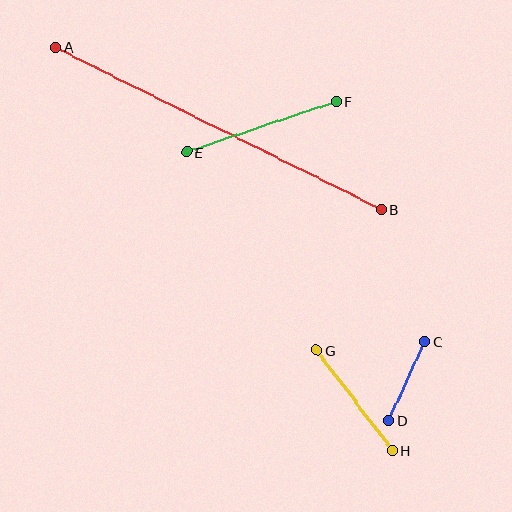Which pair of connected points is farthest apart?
Points A and B are farthest apart.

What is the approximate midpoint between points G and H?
The midpoint is at approximately (354, 400) pixels.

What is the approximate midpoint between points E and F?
The midpoint is at approximately (261, 127) pixels.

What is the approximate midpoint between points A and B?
The midpoint is at approximately (218, 129) pixels.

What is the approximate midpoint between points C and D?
The midpoint is at approximately (407, 381) pixels.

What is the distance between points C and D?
The distance is approximately 87 pixels.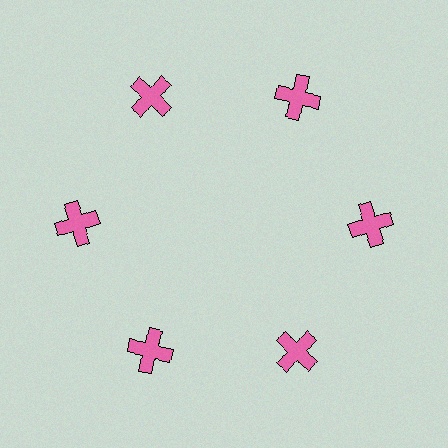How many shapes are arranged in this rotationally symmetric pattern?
There are 6 shapes, arranged in 6 groups of 1.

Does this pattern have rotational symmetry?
Yes, this pattern has 6-fold rotational symmetry. It looks the same after rotating 60 degrees around the center.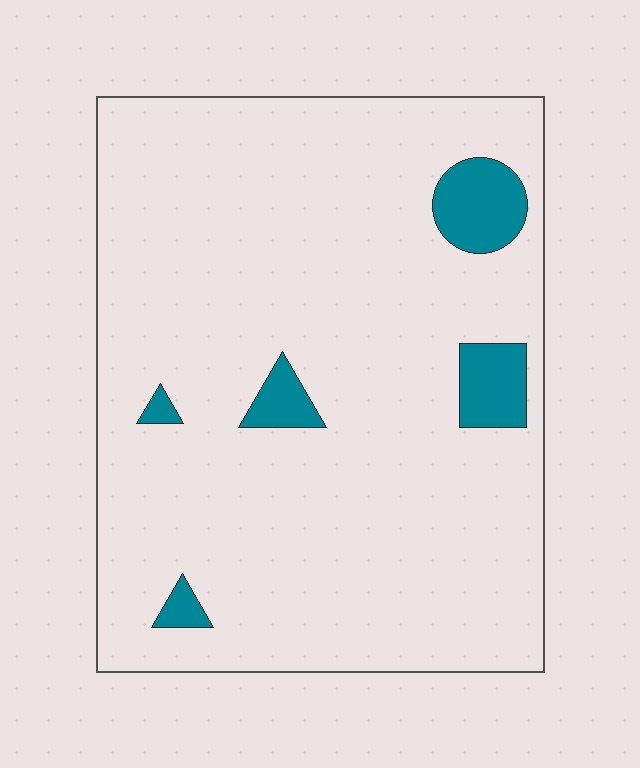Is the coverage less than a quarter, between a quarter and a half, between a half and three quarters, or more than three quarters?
Less than a quarter.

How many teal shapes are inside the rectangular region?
5.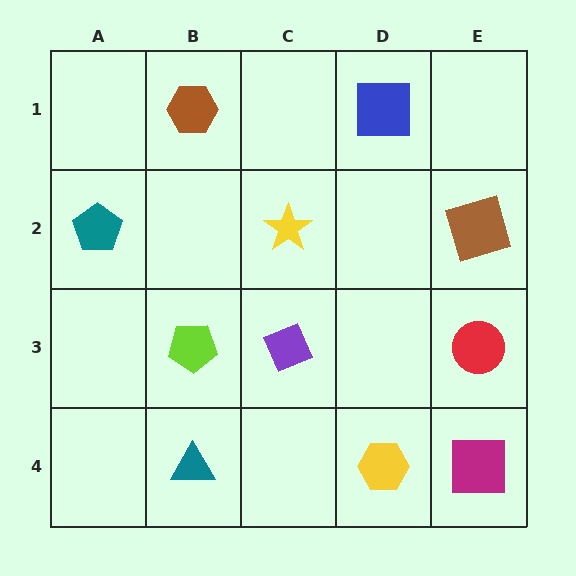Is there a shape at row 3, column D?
No, that cell is empty.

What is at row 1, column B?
A brown hexagon.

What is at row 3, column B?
A lime pentagon.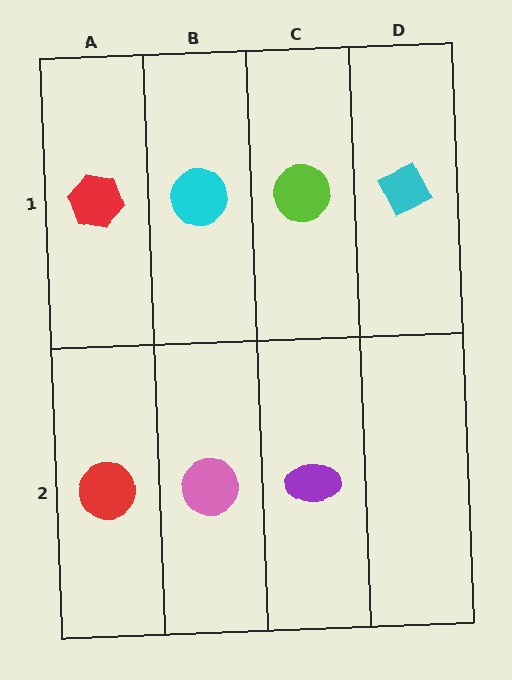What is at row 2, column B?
A pink circle.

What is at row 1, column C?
A lime circle.